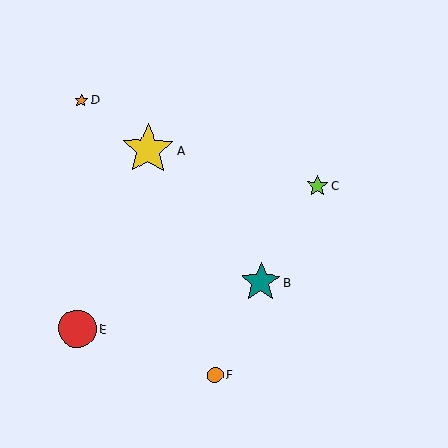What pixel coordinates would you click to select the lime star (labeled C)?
Click at (318, 186) to select the lime star C.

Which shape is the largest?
The yellow star (labeled A) is the largest.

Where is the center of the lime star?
The center of the lime star is at (318, 186).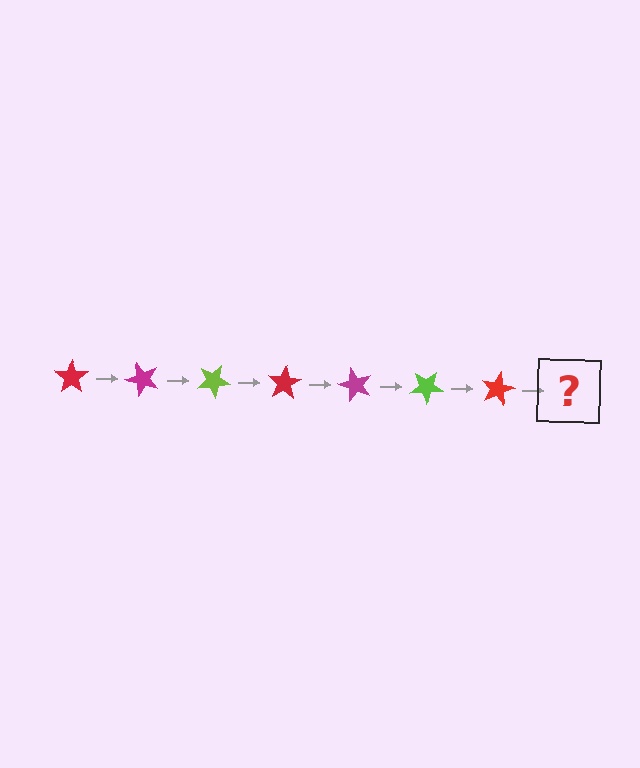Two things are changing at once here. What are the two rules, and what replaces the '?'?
The two rules are that it rotates 50 degrees each step and the color cycles through red, magenta, and lime. The '?' should be a magenta star, rotated 350 degrees from the start.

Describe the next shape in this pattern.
It should be a magenta star, rotated 350 degrees from the start.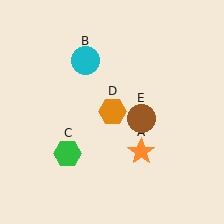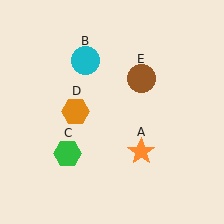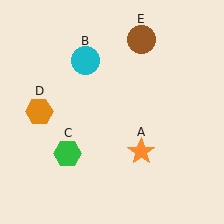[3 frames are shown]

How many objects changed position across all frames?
2 objects changed position: orange hexagon (object D), brown circle (object E).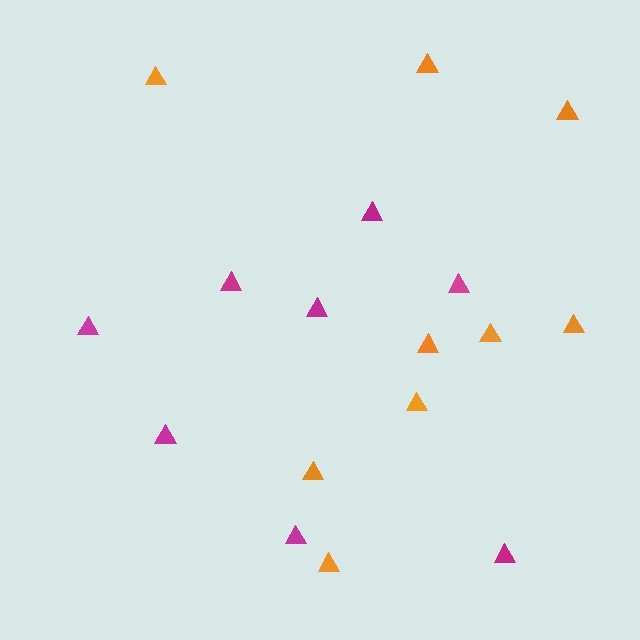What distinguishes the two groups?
There are 2 groups: one group of magenta triangles (8) and one group of orange triangles (9).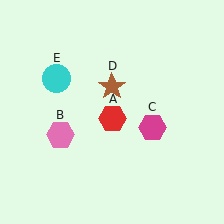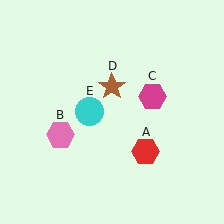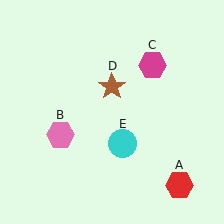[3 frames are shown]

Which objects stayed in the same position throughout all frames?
Pink hexagon (object B) and brown star (object D) remained stationary.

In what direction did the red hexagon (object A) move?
The red hexagon (object A) moved down and to the right.